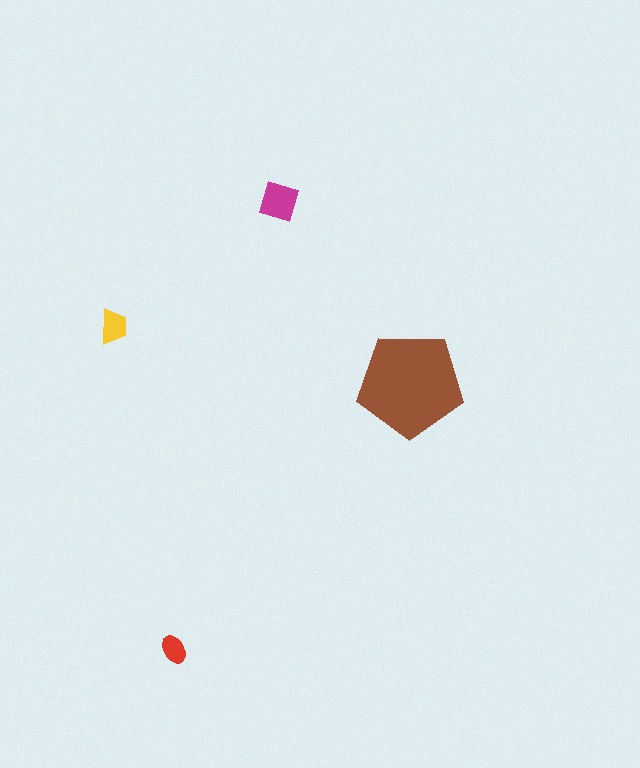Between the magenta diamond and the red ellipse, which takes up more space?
The magenta diamond.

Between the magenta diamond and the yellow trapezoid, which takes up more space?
The magenta diamond.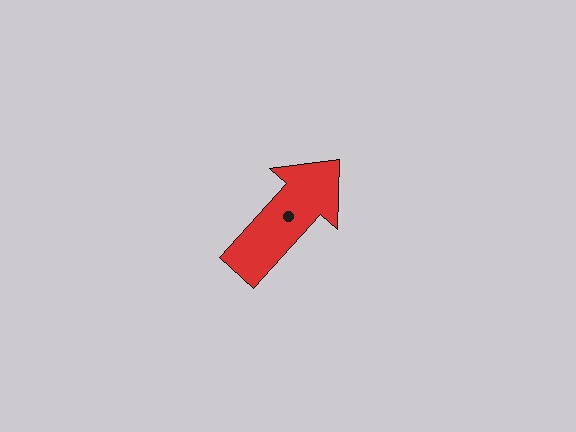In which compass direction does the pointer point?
Northeast.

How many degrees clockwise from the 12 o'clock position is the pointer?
Approximately 42 degrees.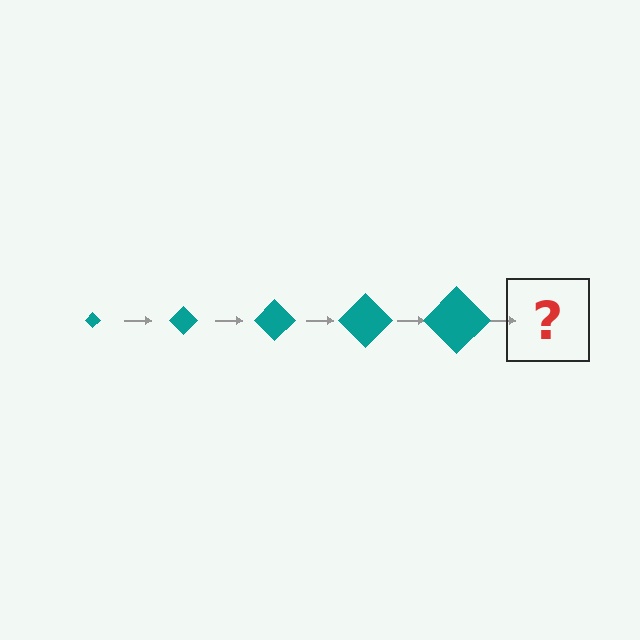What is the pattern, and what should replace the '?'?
The pattern is that the diamond gets progressively larger each step. The '?' should be a teal diamond, larger than the previous one.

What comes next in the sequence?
The next element should be a teal diamond, larger than the previous one.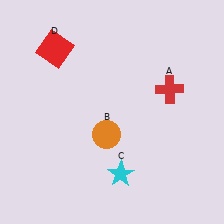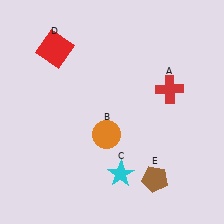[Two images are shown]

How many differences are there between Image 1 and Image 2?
There is 1 difference between the two images.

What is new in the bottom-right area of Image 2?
A brown pentagon (E) was added in the bottom-right area of Image 2.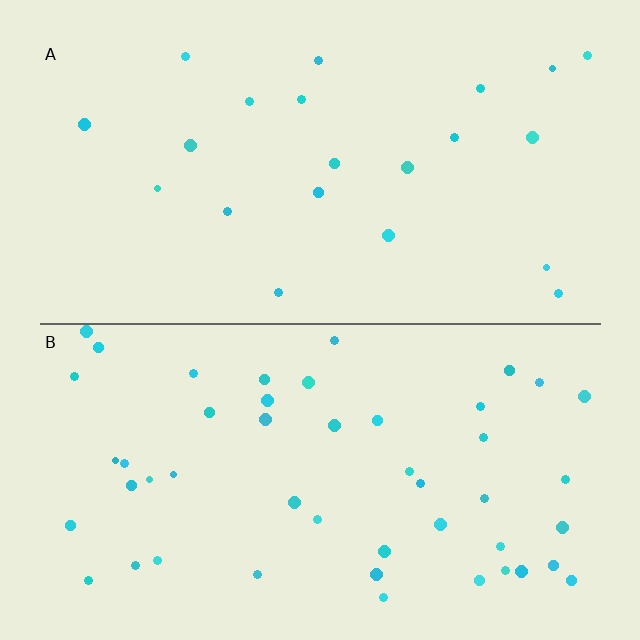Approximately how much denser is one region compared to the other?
Approximately 2.3× — region B over region A.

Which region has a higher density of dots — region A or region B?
B (the bottom).